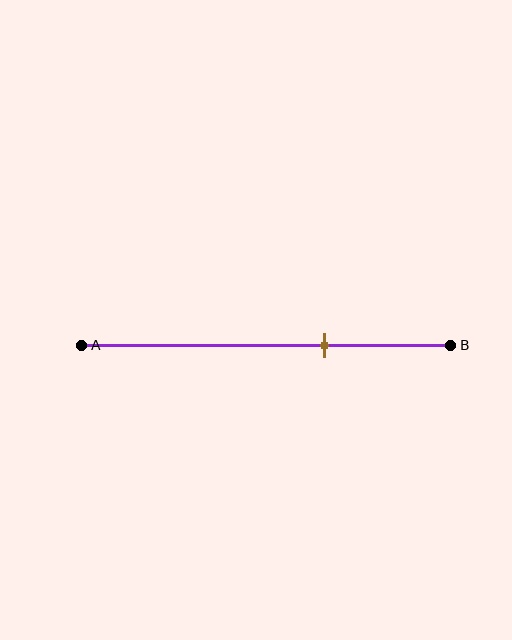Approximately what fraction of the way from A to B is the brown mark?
The brown mark is approximately 65% of the way from A to B.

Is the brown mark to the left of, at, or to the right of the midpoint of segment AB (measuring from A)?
The brown mark is to the right of the midpoint of segment AB.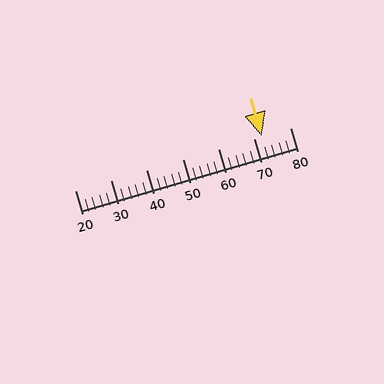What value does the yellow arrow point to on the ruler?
The yellow arrow points to approximately 72.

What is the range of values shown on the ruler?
The ruler shows values from 20 to 80.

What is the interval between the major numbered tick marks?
The major tick marks are spaced 10 units apart.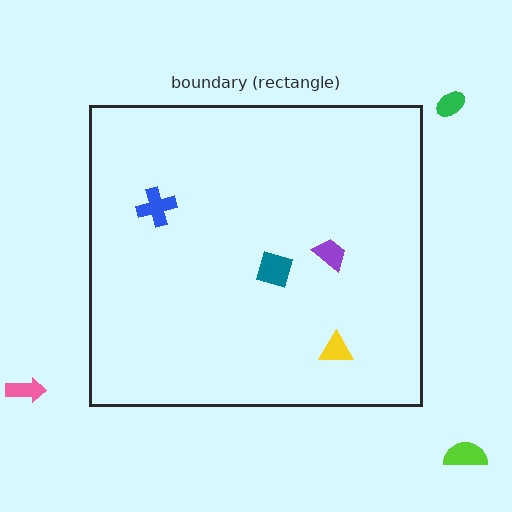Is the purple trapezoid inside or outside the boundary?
Inside.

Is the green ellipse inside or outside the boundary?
Outside.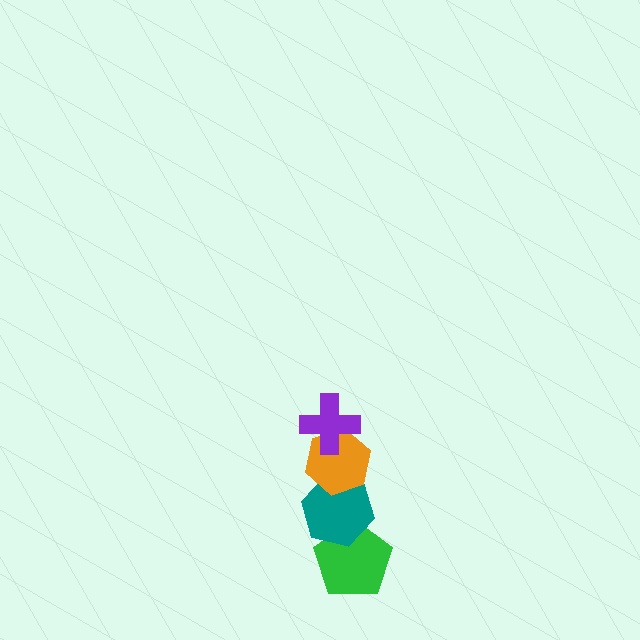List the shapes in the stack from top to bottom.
From top to bottom: the purple cross, the orange hexagon, the teal hexagon, the green pentagon.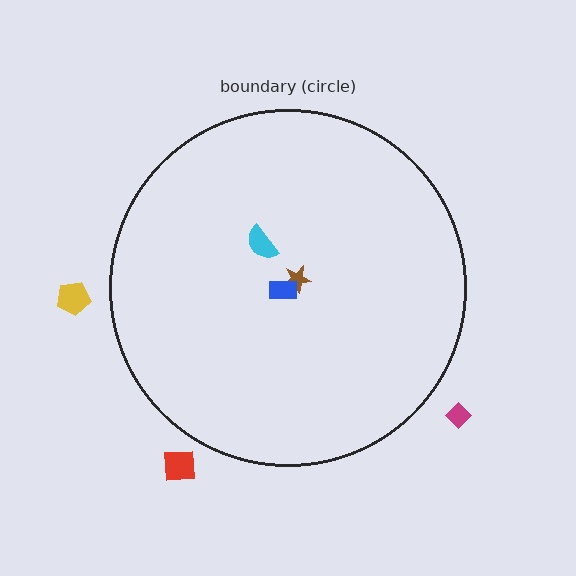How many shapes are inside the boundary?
3 inside, 3 outside.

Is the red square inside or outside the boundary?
Outside.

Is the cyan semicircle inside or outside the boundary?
Inside.